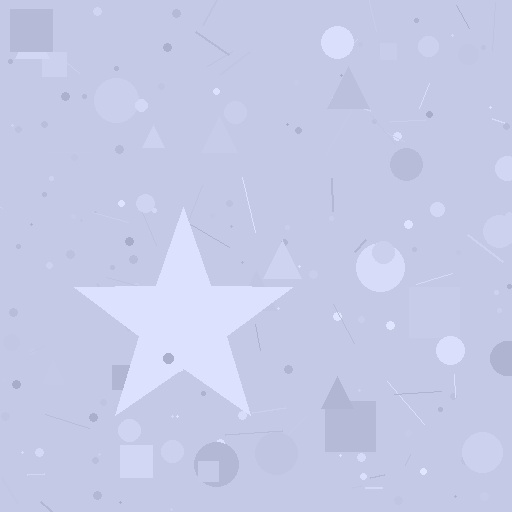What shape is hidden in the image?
A star is hidden in the image.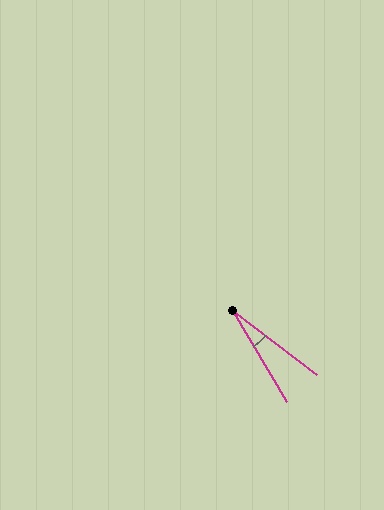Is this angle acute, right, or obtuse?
It is acute.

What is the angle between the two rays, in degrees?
Approximately 22 degrees.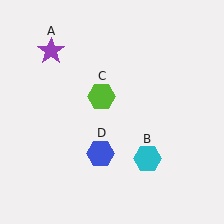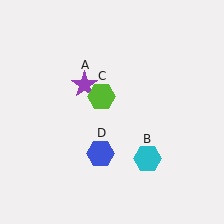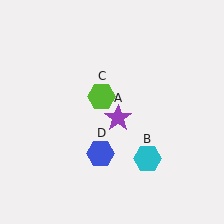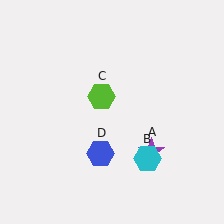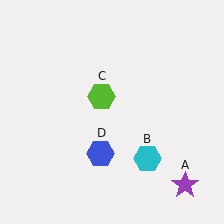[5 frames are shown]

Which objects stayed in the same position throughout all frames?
Cyan hexagon (object B) and lime hexagon (object C) and blue hexagon (object D) remained stationary.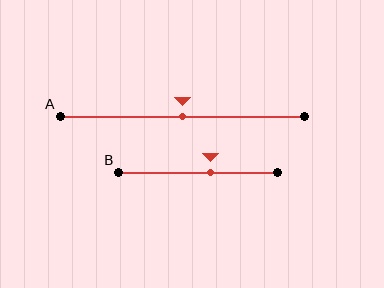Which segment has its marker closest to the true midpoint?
Segment A has its marker closest to the true midpoint.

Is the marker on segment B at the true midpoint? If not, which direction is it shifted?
No, the marker on segment B is shifted to the right by about 8% of the segment length.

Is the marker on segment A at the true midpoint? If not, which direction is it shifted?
Yes, the marker on segment A is at the true midpoint.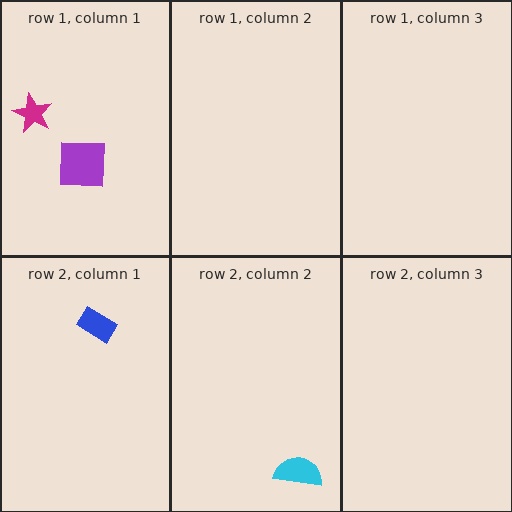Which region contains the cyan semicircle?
The row 2, column 2 region.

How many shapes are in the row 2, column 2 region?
1.